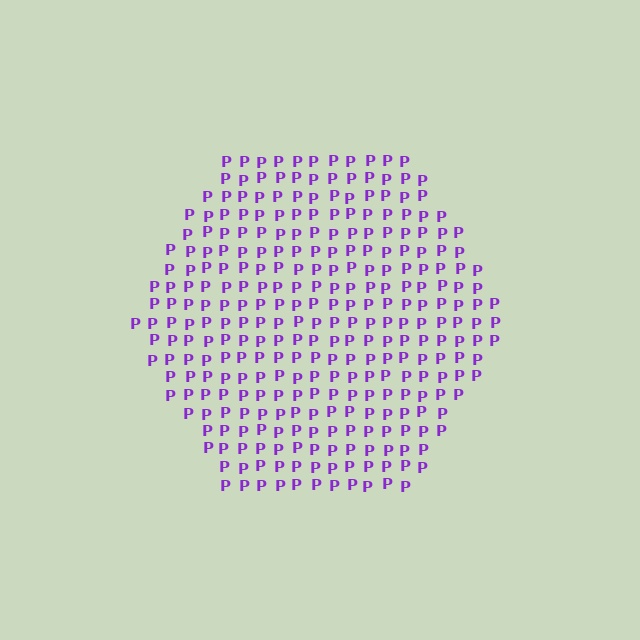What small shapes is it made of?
It is made of small letter P's.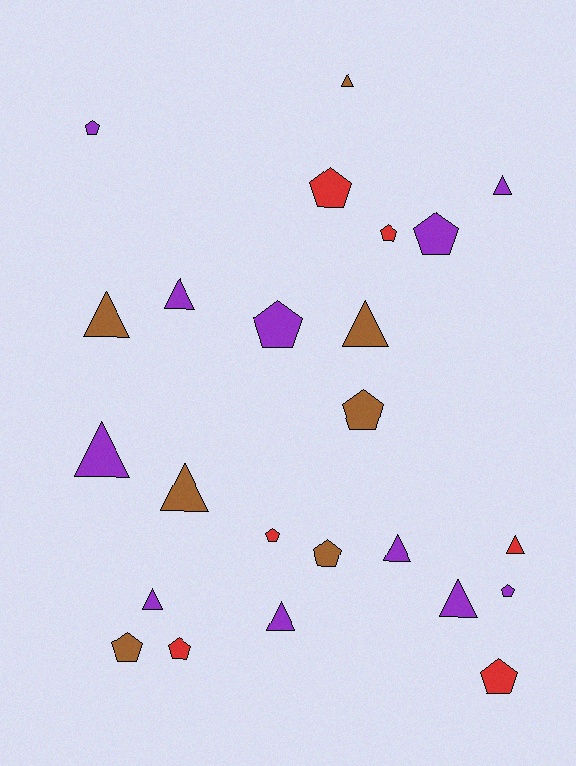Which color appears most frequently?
Purple, with 11 objects.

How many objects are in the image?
There are 24 objects.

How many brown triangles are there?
There are 4 brown triangles.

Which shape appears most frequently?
Pentagon, with 12 objects.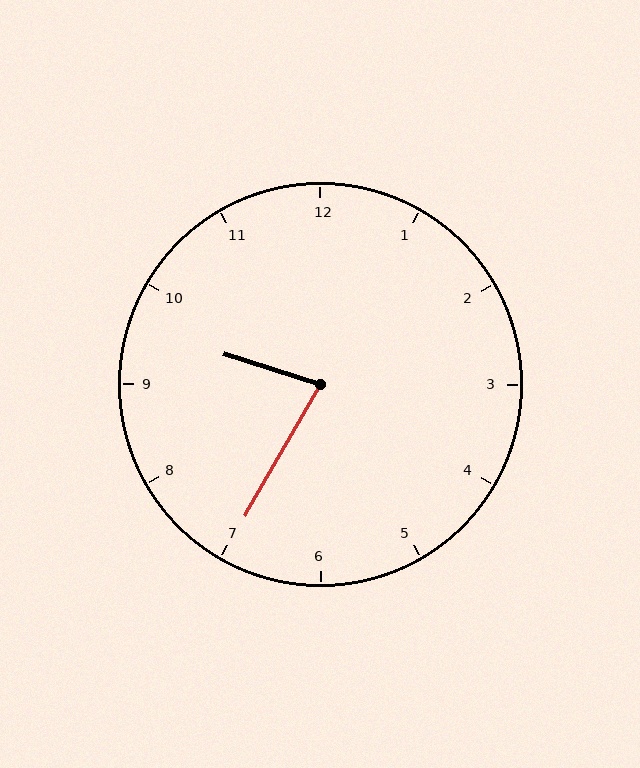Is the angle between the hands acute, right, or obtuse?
It is acute.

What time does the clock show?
9:35.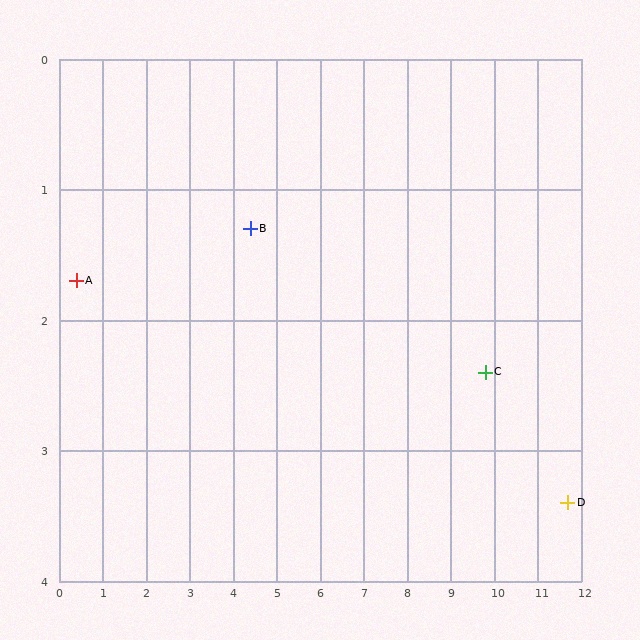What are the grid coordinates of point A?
Point A is at approximately (0.4, 1.7).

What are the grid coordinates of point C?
Point C is at approximately (9.8, 2.4).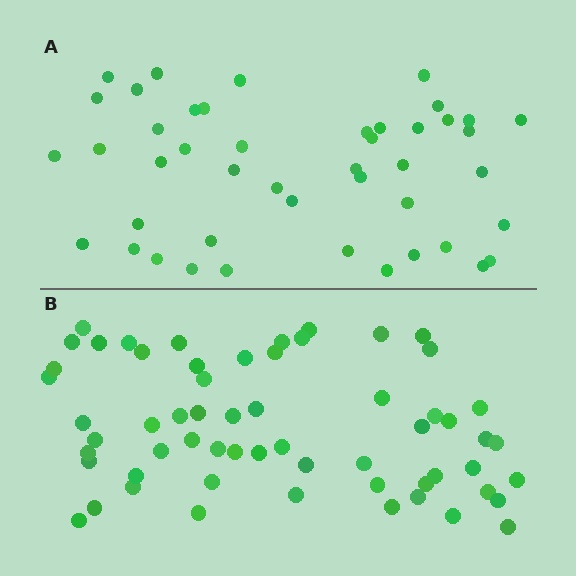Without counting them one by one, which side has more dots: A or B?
Region B (the bottom region) has more dots.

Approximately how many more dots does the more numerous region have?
Region B has approximately 15 more dots than region A.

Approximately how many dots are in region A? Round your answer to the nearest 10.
About 40 dots. (The exact count is 45, which rounds to 40.)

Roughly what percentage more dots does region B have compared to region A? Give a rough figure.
About 35% more.